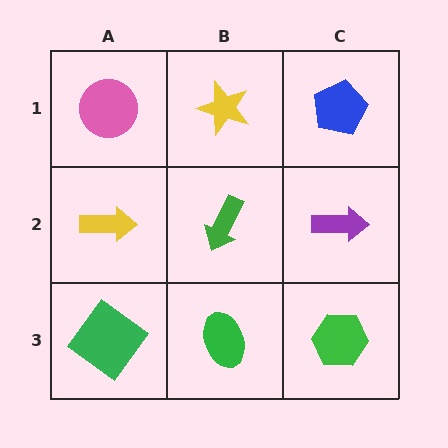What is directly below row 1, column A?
A yellow arrow.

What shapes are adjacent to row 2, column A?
A pink circle (row 1, column A), a green diamond (row 3, column A), a green arrow (row 2, column B).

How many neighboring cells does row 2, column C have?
3.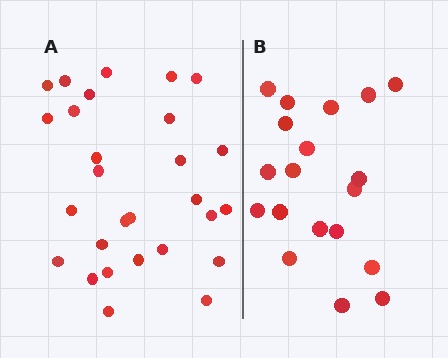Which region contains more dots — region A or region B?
Region A (the left region) has more dots.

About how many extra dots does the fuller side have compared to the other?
Region A has roughly 8 or so more dots than region B.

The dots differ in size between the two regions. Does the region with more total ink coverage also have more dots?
No. Region B has more total ink coverage because its dots are larger, but region A actually contains more individual dots. Total area can be misleading — the number of items is what matters here.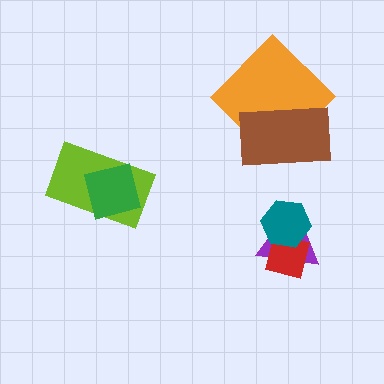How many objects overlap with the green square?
1 object overlaps with the green square.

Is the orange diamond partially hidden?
Yes, it is partially covered by another shape.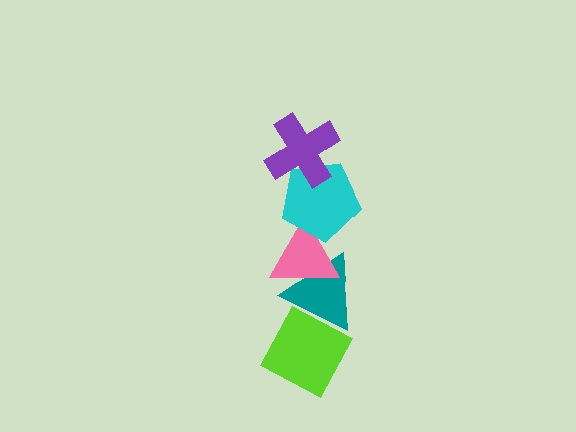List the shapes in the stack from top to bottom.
From top to bottom: the purple cross, the cyan pentagon, the pink triangle, the teal triangle, the lime diamond.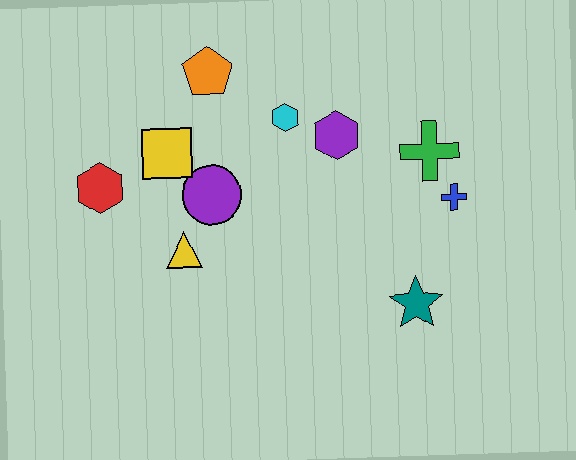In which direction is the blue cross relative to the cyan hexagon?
The blue cross is to the right of the cyan hexagon.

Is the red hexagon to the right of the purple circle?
No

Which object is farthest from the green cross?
The red hexagon is farthest from the green cross.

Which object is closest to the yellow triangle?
The purple circle is closest to the yellow triangle.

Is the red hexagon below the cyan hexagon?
Yes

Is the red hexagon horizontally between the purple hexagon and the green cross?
No